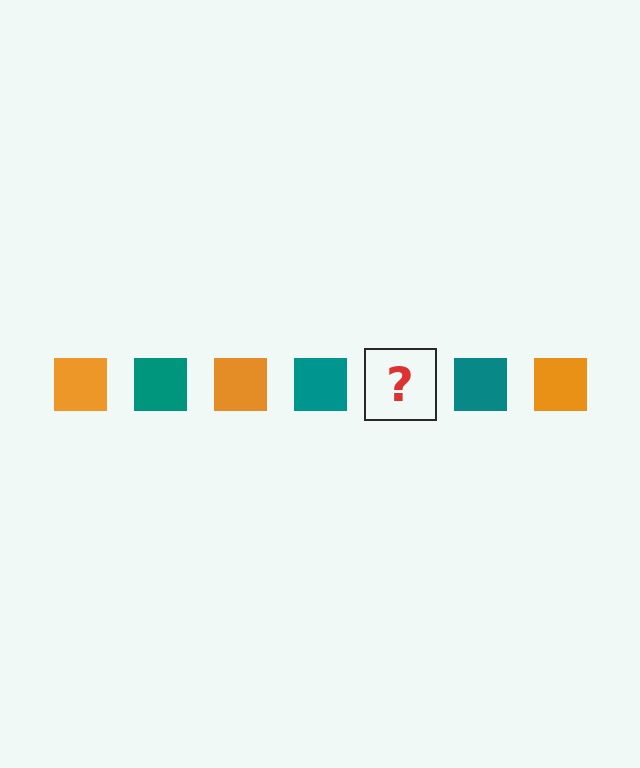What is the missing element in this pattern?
The missing element is an orange square.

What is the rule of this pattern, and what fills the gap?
The rule is that the pattern cycles through orange, teal squares. The gap should be filled with an orange square.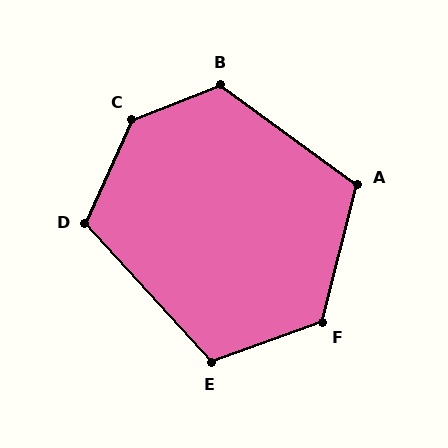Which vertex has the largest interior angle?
C, at approximately 136 degrees.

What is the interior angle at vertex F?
Approximately 124 degrees (obtuse).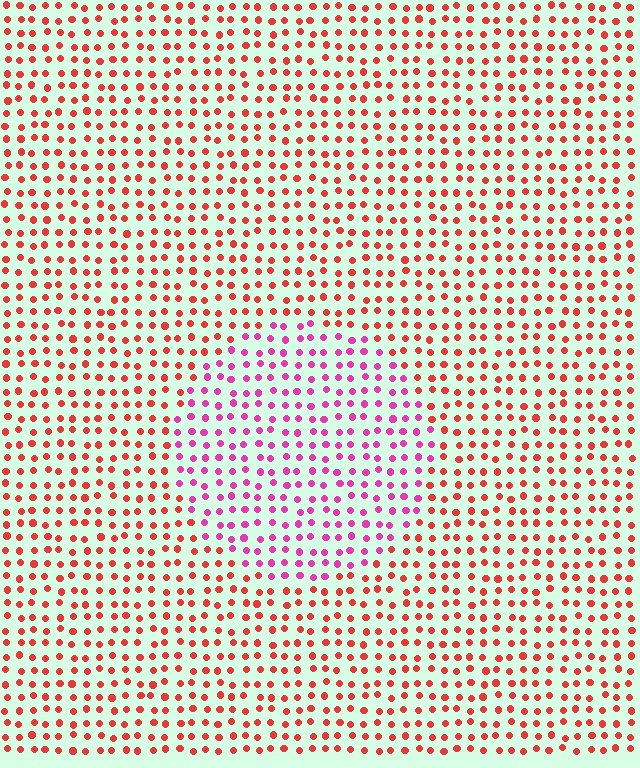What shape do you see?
I see a circle.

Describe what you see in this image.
The image is filled with small red elements in a uniform arrangement. A circle-shaped region is visible where the elements are tinted to a slightly different hue, forming a subtle color boundary.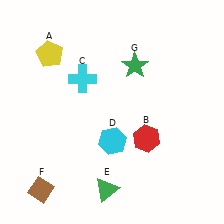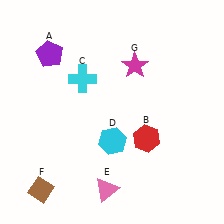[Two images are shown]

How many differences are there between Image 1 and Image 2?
There are 3 differences between the two images.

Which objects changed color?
A changed from yellow to purple. E changed from green to pink. G changed from green to magenta.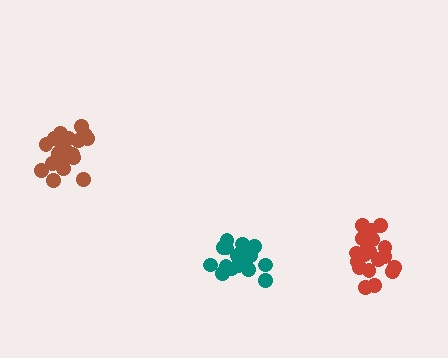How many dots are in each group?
Group 1: 19 dots, Group 2: 19 dots, Group 3: 20 dots (58 total).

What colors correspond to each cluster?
The clusters are colored: red, teal, brown.